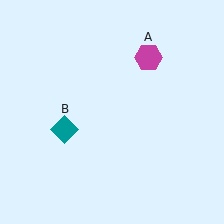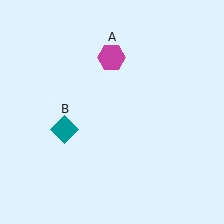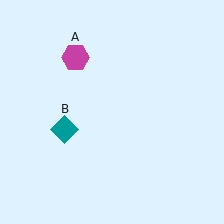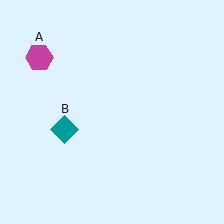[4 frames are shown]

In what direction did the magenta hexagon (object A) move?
The magenta hexagon (object A) moved left.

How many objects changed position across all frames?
1 object changed position: magenta hexagon (object A).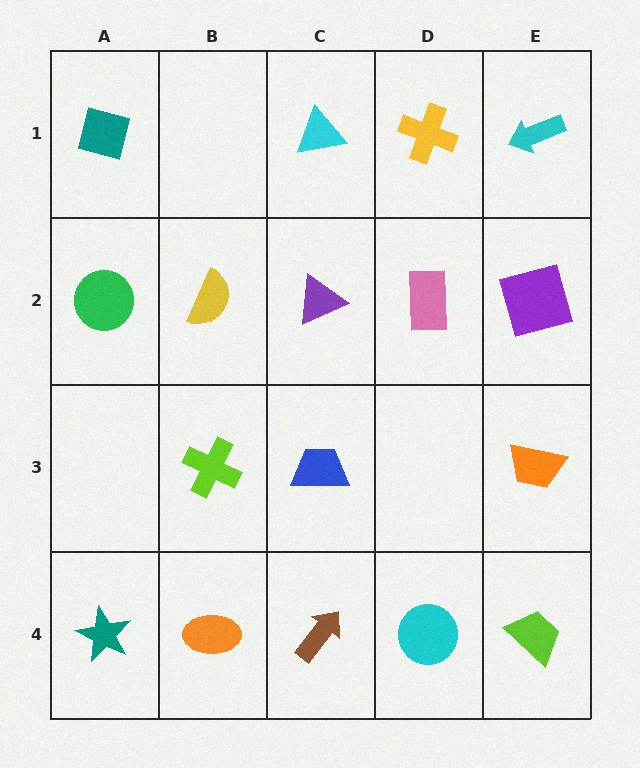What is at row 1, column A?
A teal square.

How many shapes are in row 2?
5 shapes.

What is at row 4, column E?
A lime trapezoid.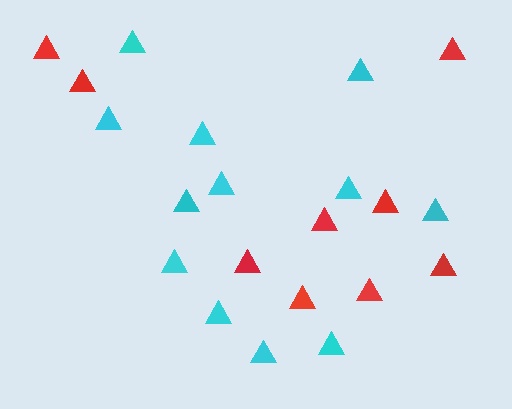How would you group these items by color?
There are 2 groups: one group of cyan triangles (12) and one group of red triangles (9).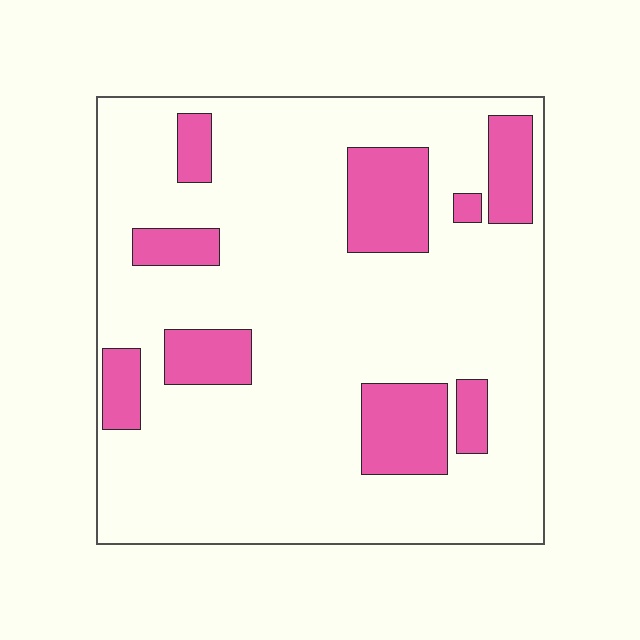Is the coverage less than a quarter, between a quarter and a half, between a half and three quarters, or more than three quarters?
Less than a quarter.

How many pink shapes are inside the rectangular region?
9.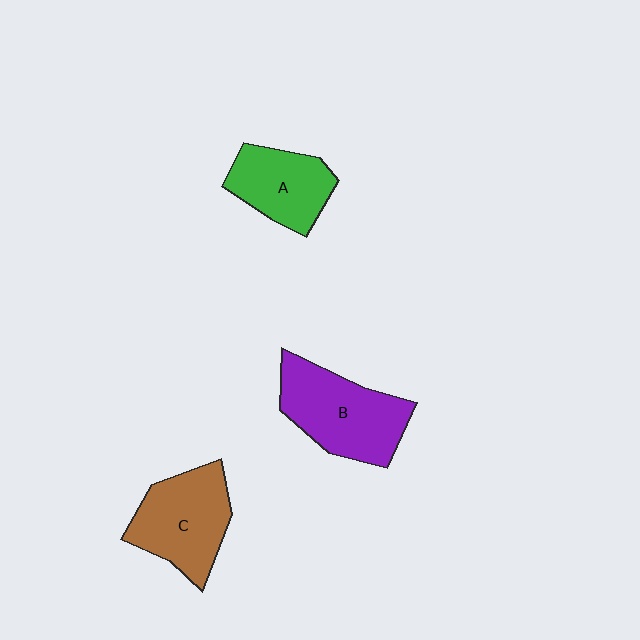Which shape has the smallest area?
Shape A (green).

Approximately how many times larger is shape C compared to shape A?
Approximately 1.2 times.